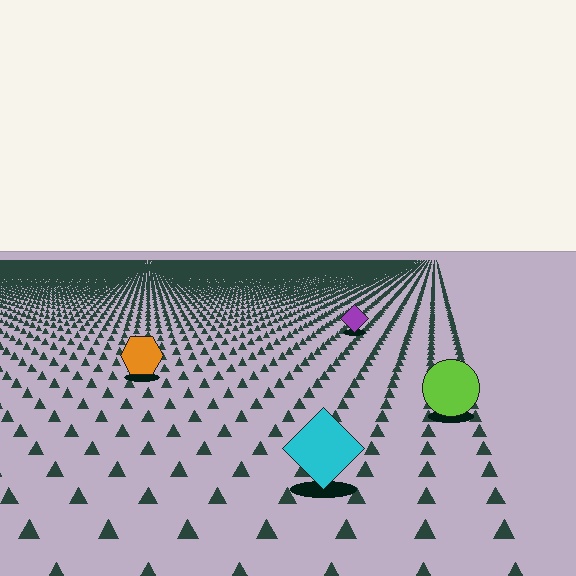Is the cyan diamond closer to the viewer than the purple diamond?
Yes. The cyan diamond is closer — you can tell from the texture gradient: the ground texture is coarser near it.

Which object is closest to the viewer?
The cyan diamond is closest. The texture marks near it are larger and more spread out.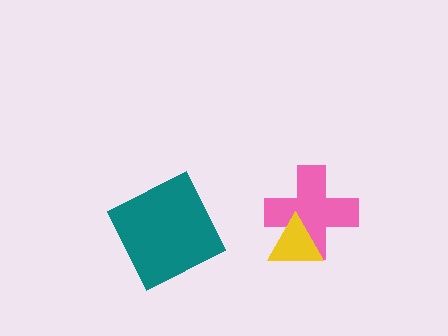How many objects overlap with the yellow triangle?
1 object overlaps with the yellow triangle.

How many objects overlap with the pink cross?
1 object overlaps with the pink cross.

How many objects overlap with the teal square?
0 objects overlap with the teal square.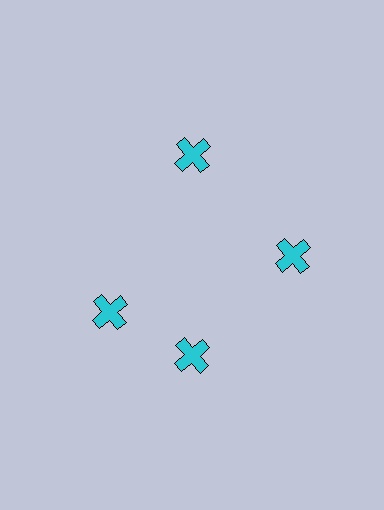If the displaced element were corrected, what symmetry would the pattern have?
It would have 4-fold rotational symmetry — the pattern would map onto itself every 90 degrees.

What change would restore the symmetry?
The symmetry would be restored by rotating it back into even spacing with its neighbors so that all 4 crosses sit at equal angles and equal distance from the center.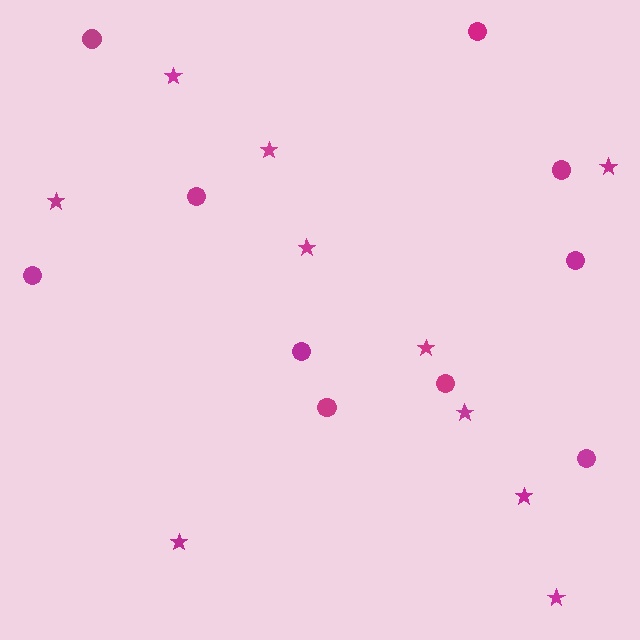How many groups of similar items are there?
There are 2 groups: one group of circles (10) and one group of stars (10).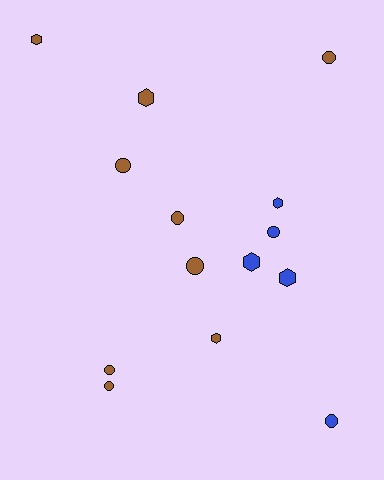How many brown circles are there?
There are 6 brown circles.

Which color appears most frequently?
Brown, with 9 objects.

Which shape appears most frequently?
Circle, with 8 objects.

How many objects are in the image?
There are 14 objects.